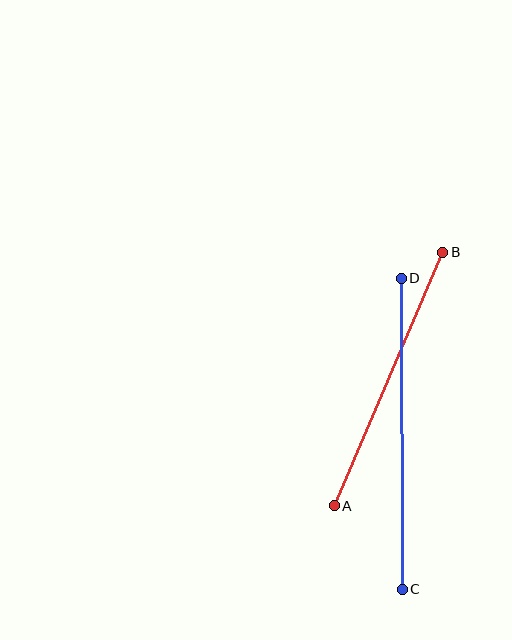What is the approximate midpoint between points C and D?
The midpoint is at approximately (402, 434) pixels.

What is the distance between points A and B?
The distance is approximately 276 pixels.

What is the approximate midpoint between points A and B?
The midpoint is at approximately (389, 379) pixels.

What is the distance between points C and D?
The distance is approximately 311 pixels.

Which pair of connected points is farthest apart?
Points C and D are farthest apart.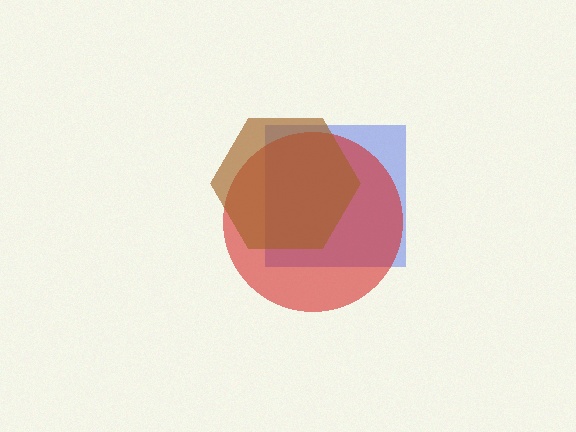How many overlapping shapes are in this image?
There are 3 overlapping shapes in the image.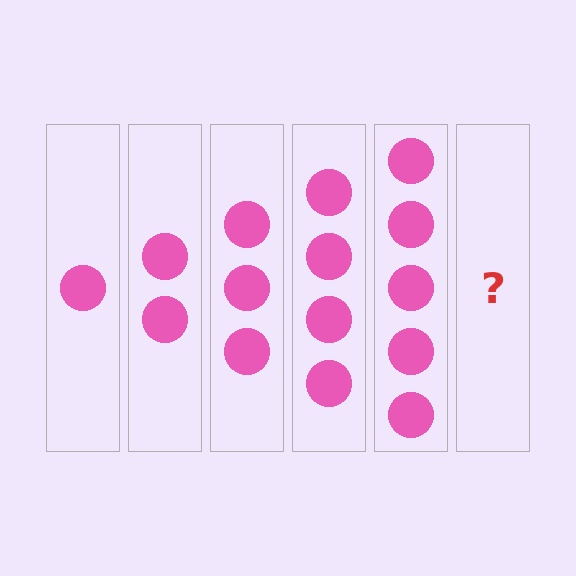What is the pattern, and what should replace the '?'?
The pattern is that each step adds one more circle. The '?' should be 6 circles.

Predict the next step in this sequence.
The next step is 6 circles.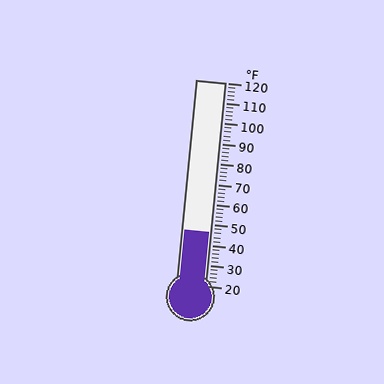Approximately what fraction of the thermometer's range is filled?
The thermometer is filled to approximately 25% of its range.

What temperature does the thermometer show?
The thermometer shows approximately 46°F.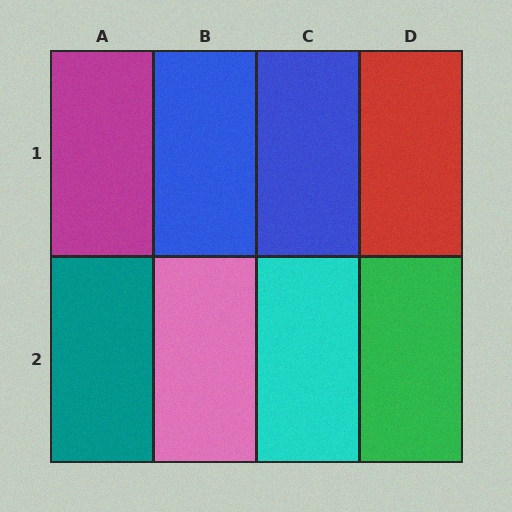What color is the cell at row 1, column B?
Blue.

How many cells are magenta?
1 cell is magenta.